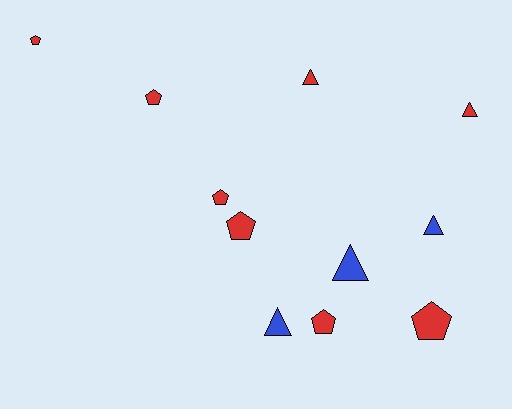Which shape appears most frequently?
Pentagon, with 6 objects.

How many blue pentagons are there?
There are no blue pentagons.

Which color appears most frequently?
Red, with 8 objects.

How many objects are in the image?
There are 11 objects.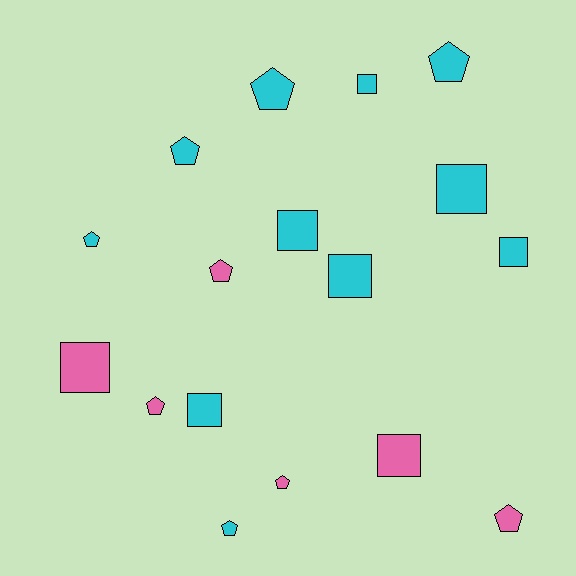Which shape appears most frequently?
Pentagon, with 9 objects.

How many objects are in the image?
There are 17 objects.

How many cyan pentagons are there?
There are 5 cyan pentagons.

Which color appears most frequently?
Cyan, with 11 objects.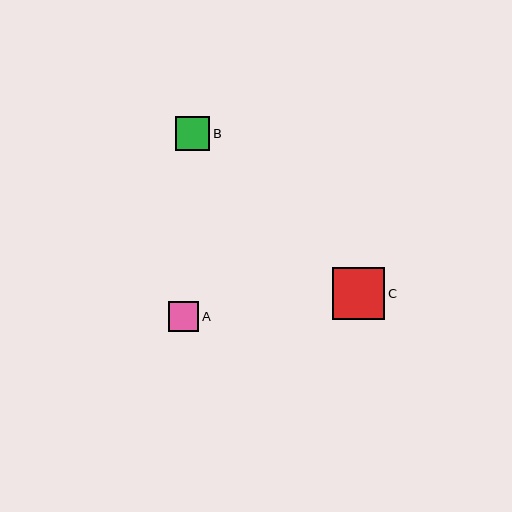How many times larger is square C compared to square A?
Square C is approximately 1.7 times the size of square A.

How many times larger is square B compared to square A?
Square B is approximately 1.1 times the size of square A.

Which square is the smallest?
Square A is the smallest with a size of approximately 30 pixels.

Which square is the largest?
Square C is the largest with a size of approximately 52 pixels.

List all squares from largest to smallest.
From largest to smallest: C, B, A.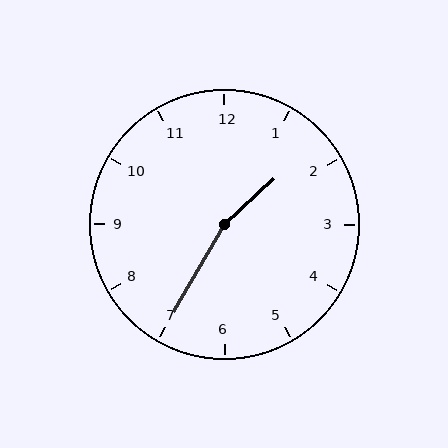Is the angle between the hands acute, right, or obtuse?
It is obtuse.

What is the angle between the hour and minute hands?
Approximately 162 degrees.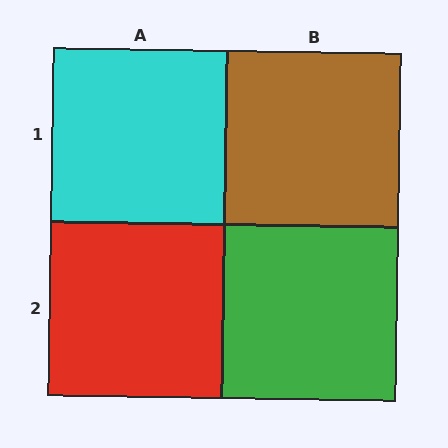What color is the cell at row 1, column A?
Cyan.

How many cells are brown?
1 cell is brown.